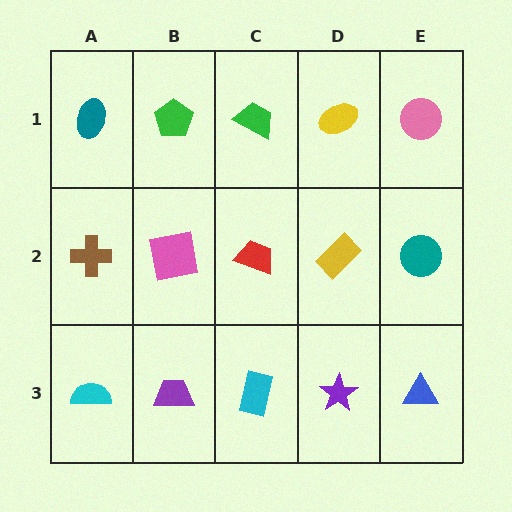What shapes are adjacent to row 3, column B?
A pink square (row 2, column B), a cyan semicircle (row 3, column A), a cyan rectangle (row 3, column C).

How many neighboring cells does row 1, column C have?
3.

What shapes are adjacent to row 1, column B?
A pink square (row 2, column B), a teal ellipse (row 1, column A), a green trapezoid (row 1, column C).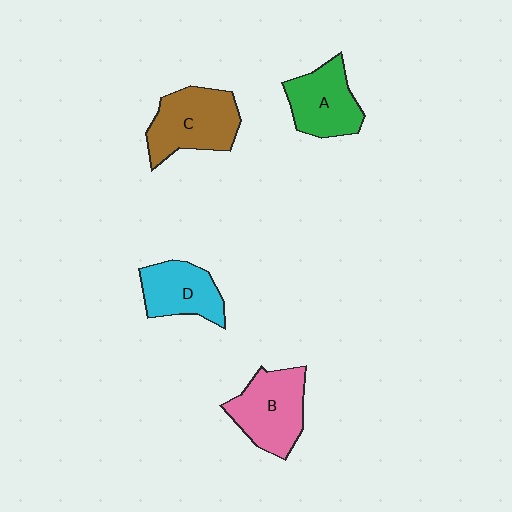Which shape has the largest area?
Shape C (brown).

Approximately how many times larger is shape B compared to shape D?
Approximately 1.3 times.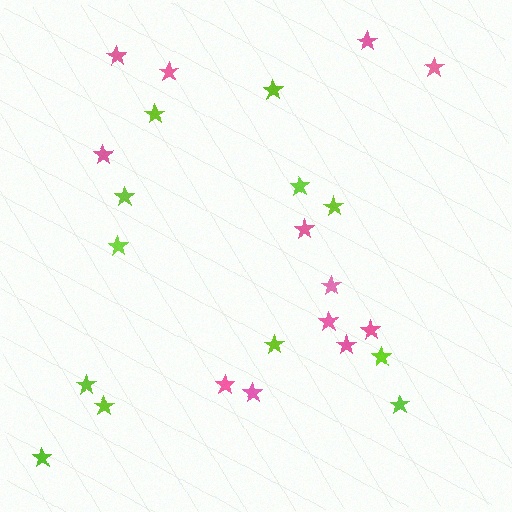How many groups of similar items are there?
There are 2 groups: one group of pink stars (12) and one group of lime stars (12).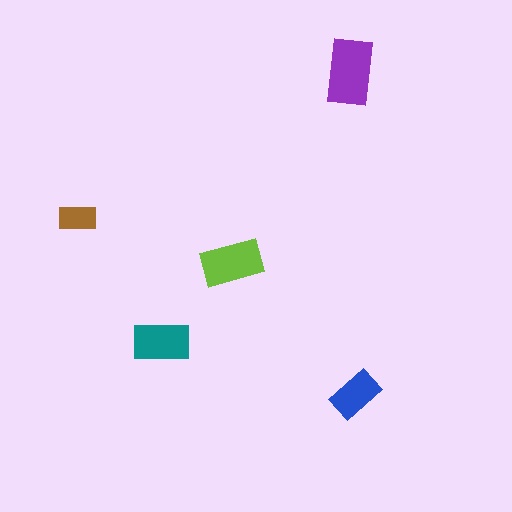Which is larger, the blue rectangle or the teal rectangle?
The teal one.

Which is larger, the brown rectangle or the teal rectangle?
The teal one.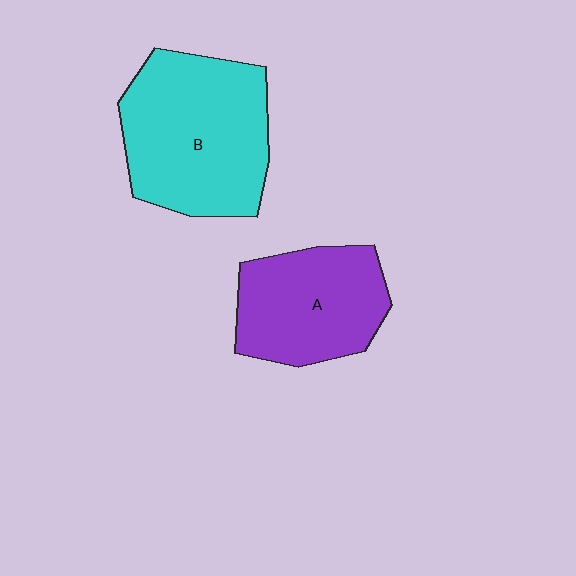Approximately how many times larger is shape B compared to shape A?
Approximately 1.4 times.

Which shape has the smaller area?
Shape A (purple).